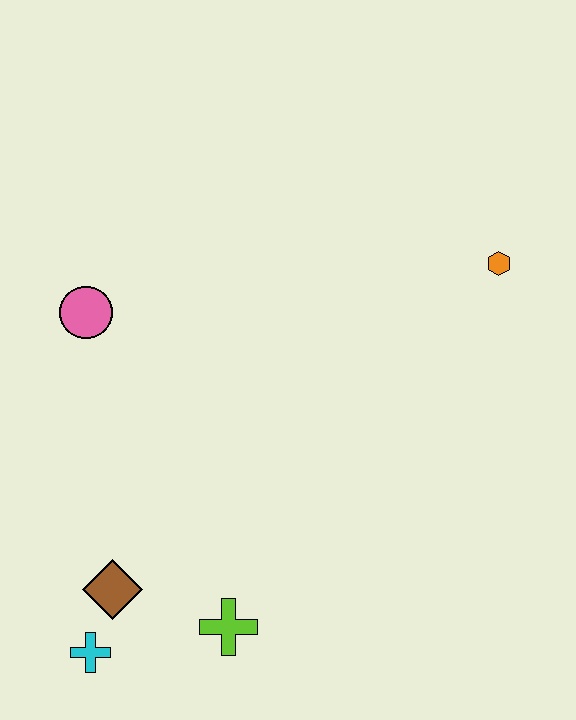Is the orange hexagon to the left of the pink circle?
No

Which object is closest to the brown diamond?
The cyan cross is closest to the brown diamond.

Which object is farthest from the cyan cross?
The orange hexagon is farthest from the cyan cross.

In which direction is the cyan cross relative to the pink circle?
The cyan cross is below the pink circle.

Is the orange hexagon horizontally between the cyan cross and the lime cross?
No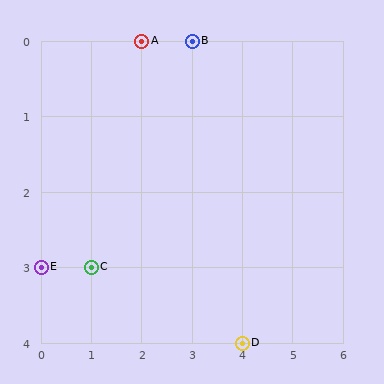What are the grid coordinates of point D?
Point D is at grid coordinates (4, 4).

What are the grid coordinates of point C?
Point C is at grid coordinates (1, 3).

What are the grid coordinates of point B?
Point B is at grid coordinates (3, 0).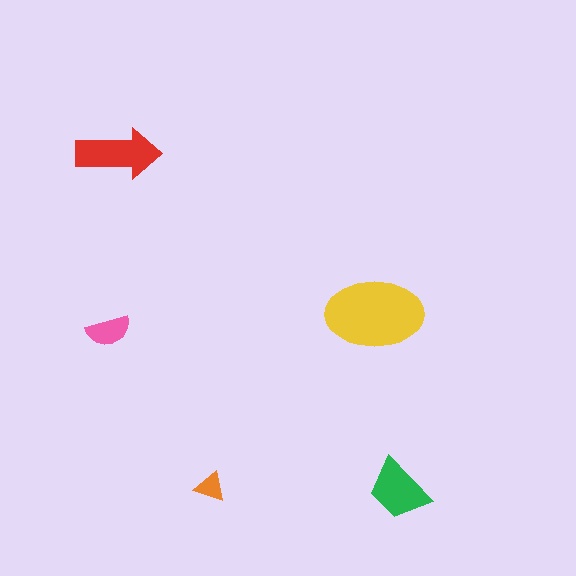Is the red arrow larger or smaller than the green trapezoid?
Larger.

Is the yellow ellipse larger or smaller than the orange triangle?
Larger.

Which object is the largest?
The yellow ellipse.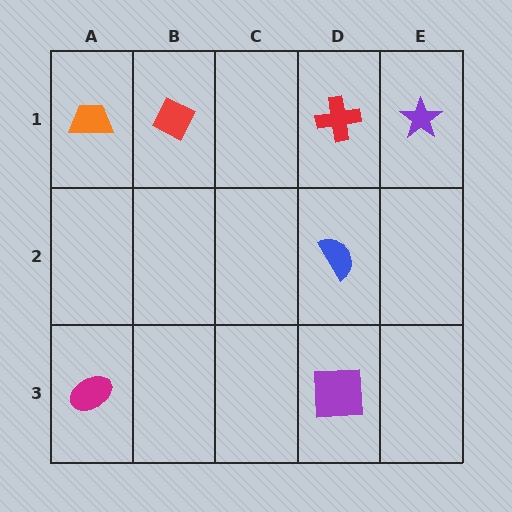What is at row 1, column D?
A red cross.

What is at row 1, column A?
An orange trapezoid.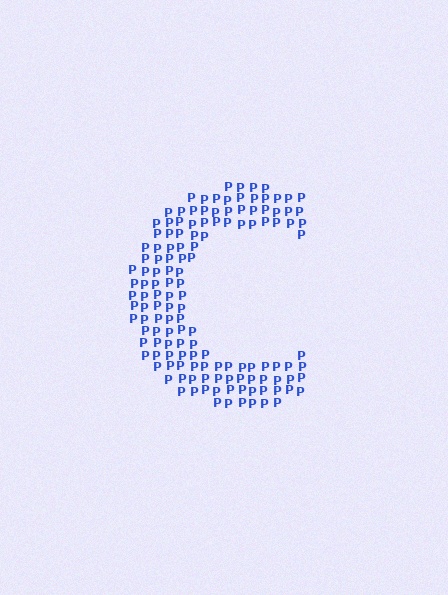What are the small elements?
The small elements are letter P's.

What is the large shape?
The large shape is the letter C.